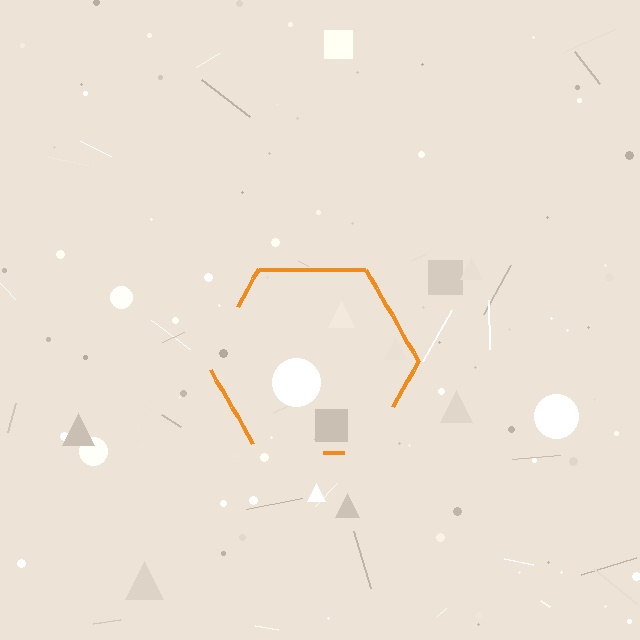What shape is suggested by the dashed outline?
The dashed outline suggests a hexagon.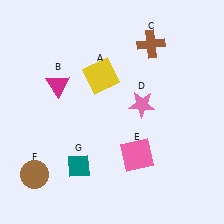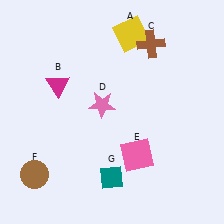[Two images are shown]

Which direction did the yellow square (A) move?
The yellow square (A) moved up.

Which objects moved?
The objects that moved are: the yellow square (A), the pink star (D), the teal diamond (G).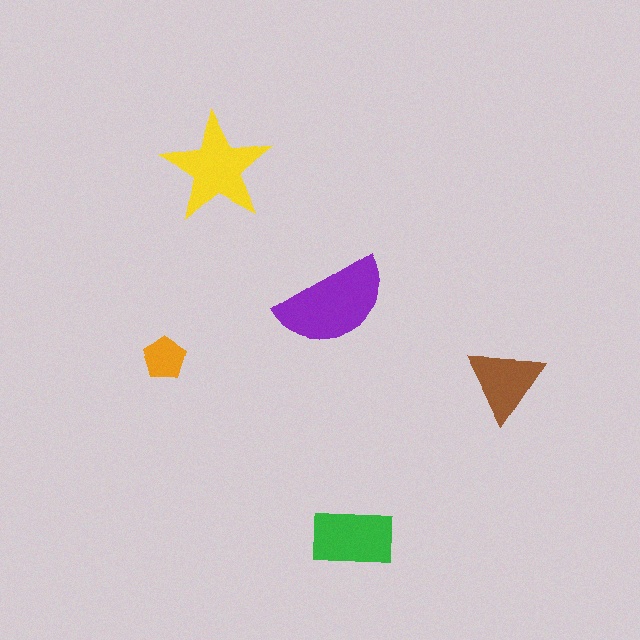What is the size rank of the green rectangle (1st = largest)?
3rd.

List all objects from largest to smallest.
The purple semicircle, the yellow star, the green rectangle, the brown triangle, the orange pentagon.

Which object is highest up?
The yellow star is topmost.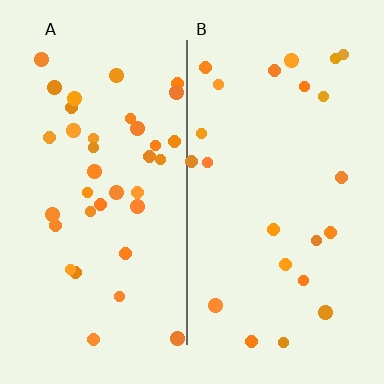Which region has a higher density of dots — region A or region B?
A (the left).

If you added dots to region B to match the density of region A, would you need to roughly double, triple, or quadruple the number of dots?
Approximately double.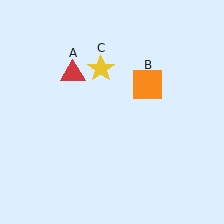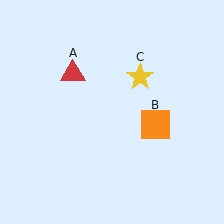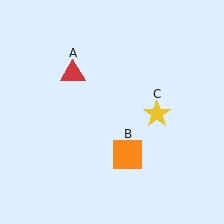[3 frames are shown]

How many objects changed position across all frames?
2 objects changed position: orange square (object B), yellow star (object C).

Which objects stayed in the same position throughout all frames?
Red triangle (object A) remained stationary.